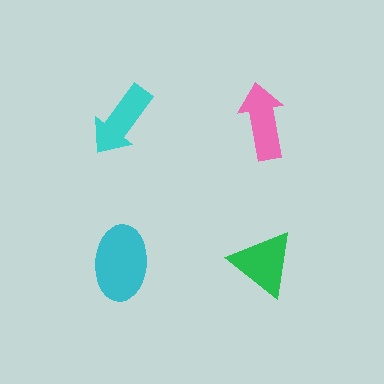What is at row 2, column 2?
A green triangle.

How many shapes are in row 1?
2 shapes.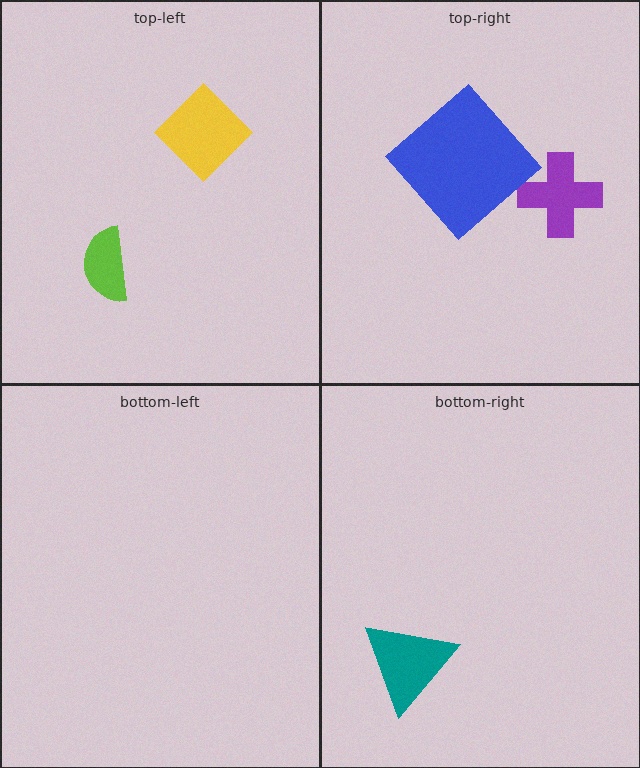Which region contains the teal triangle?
The bottom-right region.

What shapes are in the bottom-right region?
The teal triangle.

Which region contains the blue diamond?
The top-right region.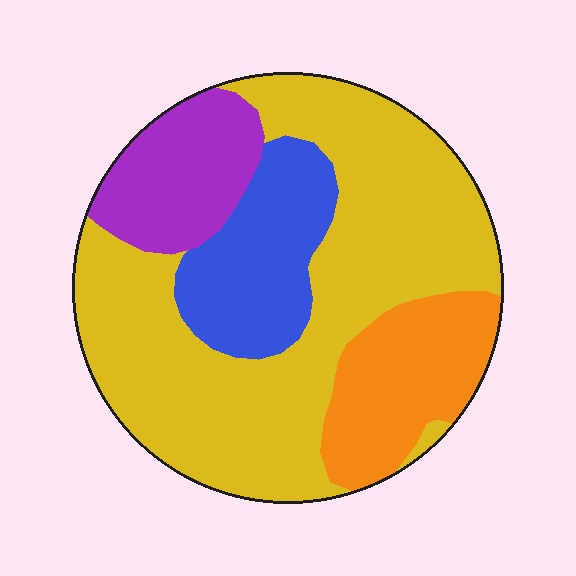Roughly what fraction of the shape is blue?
Blue takes up about one sixth (1/6) of the shape.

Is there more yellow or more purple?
Yellow.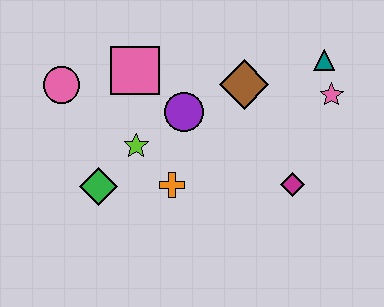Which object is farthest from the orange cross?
The teal triangle is farthest from the orange cross.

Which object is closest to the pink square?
The purple circle is closest to the pink square.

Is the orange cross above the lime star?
No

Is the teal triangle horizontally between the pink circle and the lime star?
No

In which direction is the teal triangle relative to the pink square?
The teal triangle is to the right of the pink square.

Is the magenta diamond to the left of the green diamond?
No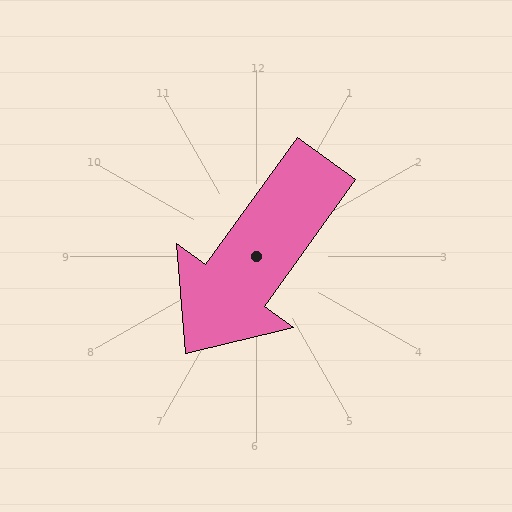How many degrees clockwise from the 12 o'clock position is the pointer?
Approximately 216 degrees.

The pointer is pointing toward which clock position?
Roughly 7 o'clock.